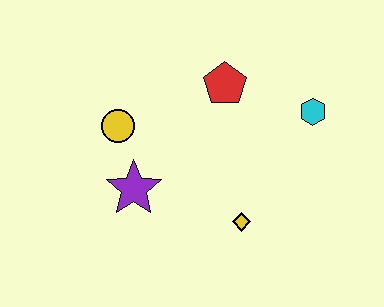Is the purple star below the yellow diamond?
No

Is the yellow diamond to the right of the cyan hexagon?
No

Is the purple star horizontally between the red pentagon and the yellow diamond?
No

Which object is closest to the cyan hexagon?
The red pentagon is closest to the cyan hexagon.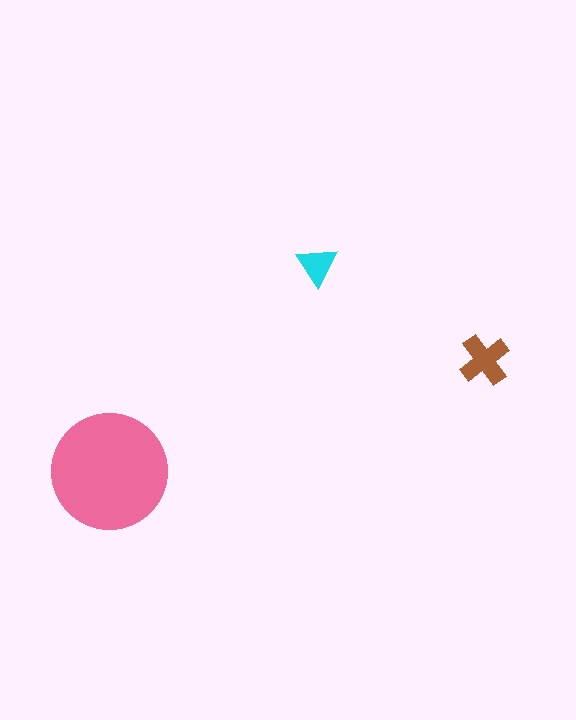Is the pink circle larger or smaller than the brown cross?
Larger.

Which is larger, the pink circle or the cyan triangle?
The pink circle.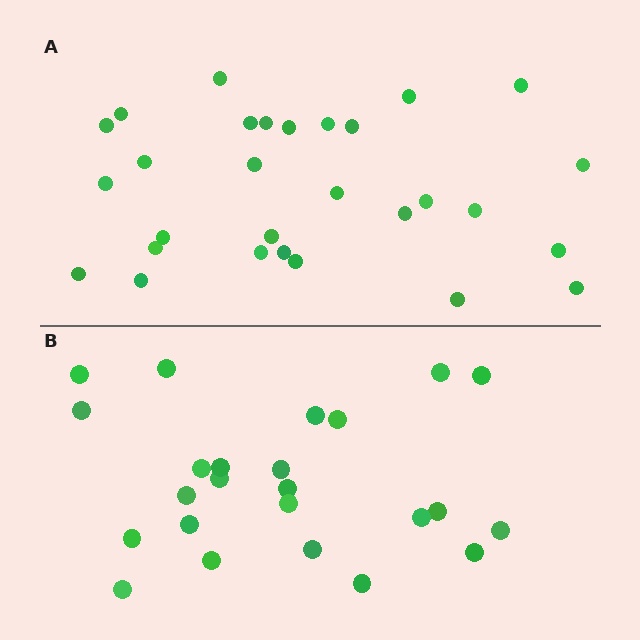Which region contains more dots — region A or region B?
Region A (the top region) has more dots.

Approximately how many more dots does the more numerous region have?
Region A has about 5 more dots than region B.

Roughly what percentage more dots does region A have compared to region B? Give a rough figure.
About 20% more.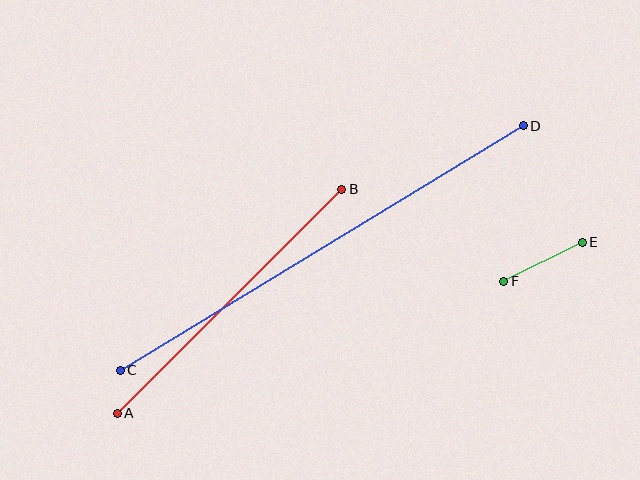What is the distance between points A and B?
The distance is approximately 317 pixels.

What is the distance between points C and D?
The distance is approximately 471 pixels.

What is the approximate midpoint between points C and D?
The midpoint is at approximately (322, 248) pixels.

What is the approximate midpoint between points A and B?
The midpoint is at approximately (229, 301) pixels.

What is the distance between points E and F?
The distance is approximately 88 pixels.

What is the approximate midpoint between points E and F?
The midpoint is at approximately (543, 262) pixels.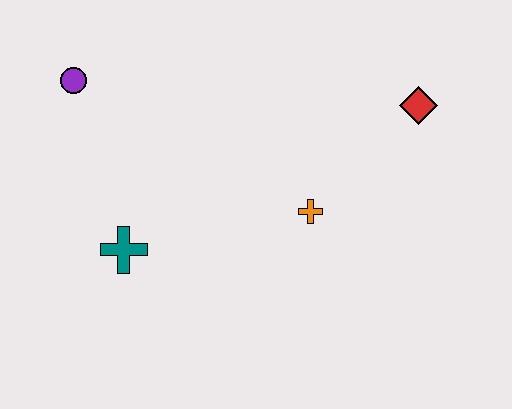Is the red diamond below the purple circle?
Yes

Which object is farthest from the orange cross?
The purple circle is farthest from the orange cross.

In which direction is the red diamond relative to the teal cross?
The red diamond is to the right of the teal cross.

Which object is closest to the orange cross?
The red diamond is closest to the orange cross.